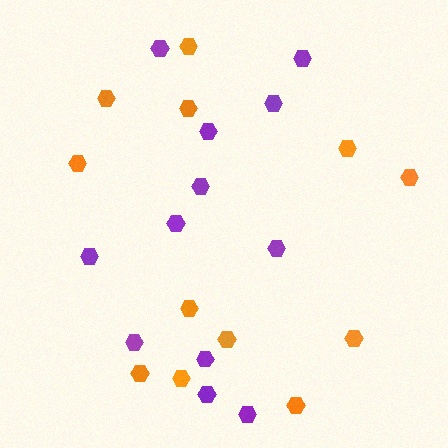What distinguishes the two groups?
There are 2 groups: one group of purple hexagons (12) and one group of orange hexagons (12).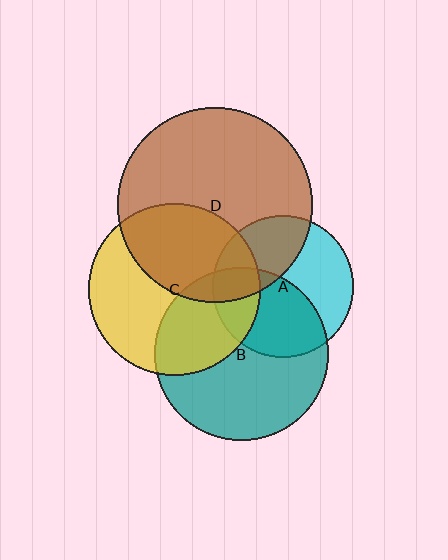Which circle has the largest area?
Circle D (brown).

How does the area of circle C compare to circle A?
Approximately 1.5 times.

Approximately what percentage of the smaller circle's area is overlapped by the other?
Approximately 35%.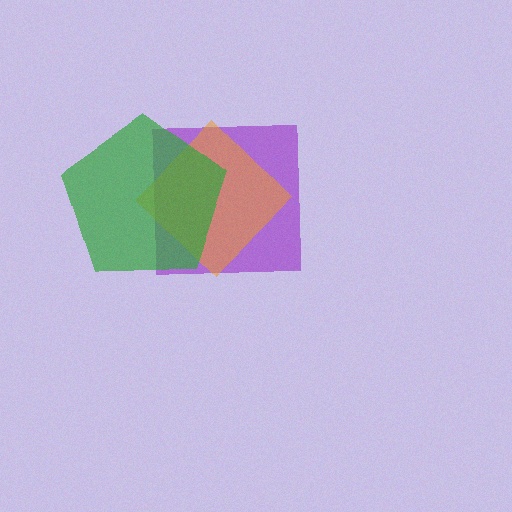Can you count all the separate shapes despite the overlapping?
Yes, there are 3 separate shapes.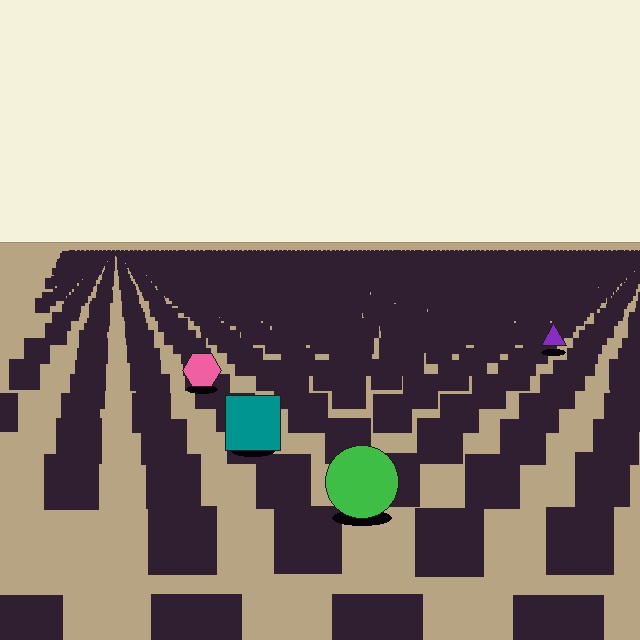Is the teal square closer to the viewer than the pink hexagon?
Yes. The teal square is closer — you can tell from the texture gradient: the ground texture is coarser near it.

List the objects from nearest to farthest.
From nearest to farthest: the green circle, the teal square, the pink hexagon, the purple triangle.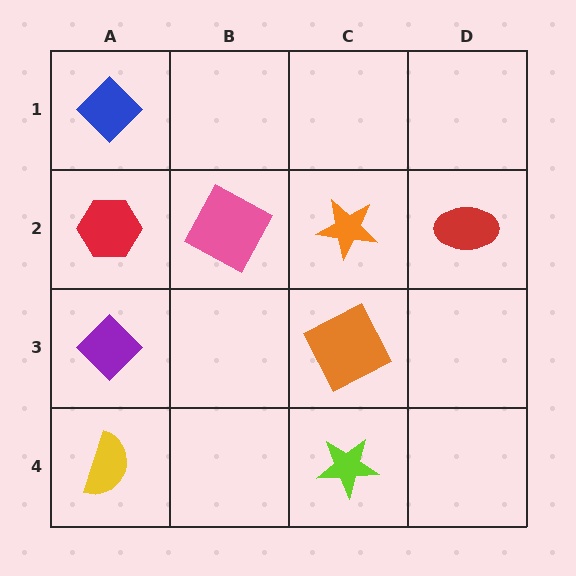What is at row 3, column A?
A purple diamond.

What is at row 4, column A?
A yellow semicircle.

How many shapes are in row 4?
2 shapes.